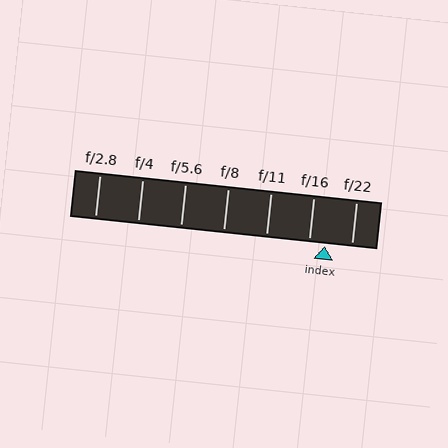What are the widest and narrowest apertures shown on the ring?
The widest aperture shown is f/2.8 and the narrowest is f/22.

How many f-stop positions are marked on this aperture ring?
There are 7 f-stop positions marked.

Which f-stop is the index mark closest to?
The index mark is closest to f/16.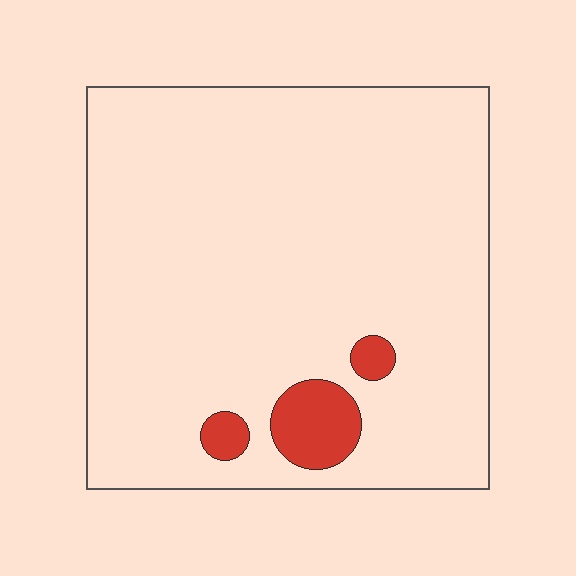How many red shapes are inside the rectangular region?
3.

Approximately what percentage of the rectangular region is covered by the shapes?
Approximately 5%.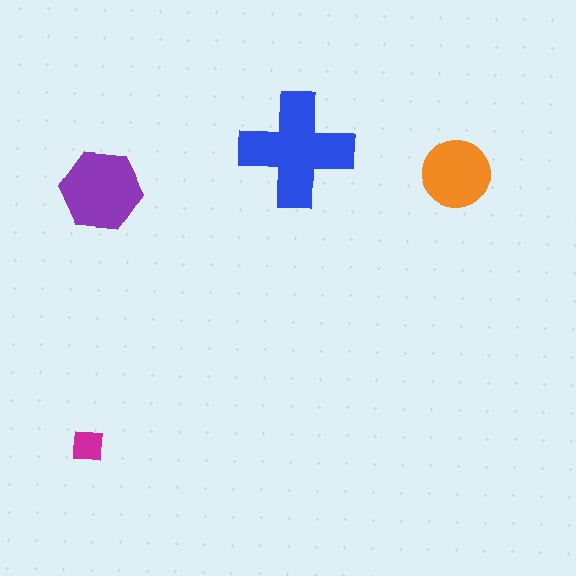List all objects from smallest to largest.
The magenta square, the orange circle, the purple hexagon, the blue cross.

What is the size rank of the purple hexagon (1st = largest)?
2nd.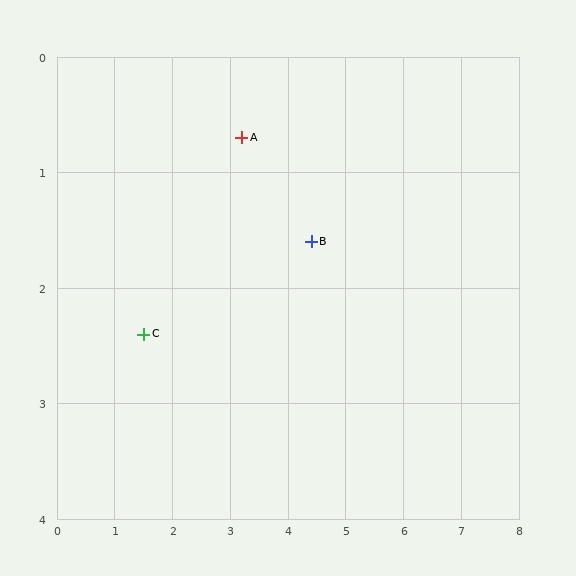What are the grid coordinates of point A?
Point A is at approximately (3.2, 0.7).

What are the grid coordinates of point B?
Point B is at approximately (4.4, 1.6).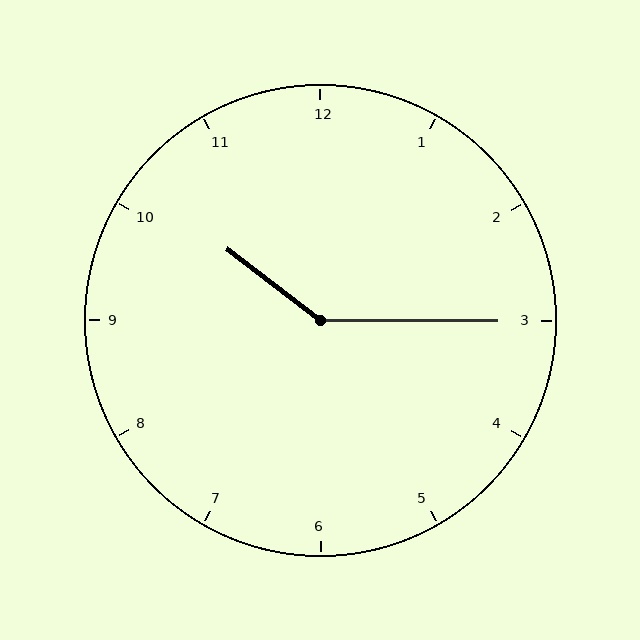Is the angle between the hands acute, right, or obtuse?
It is obtuse.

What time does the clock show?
10:15.